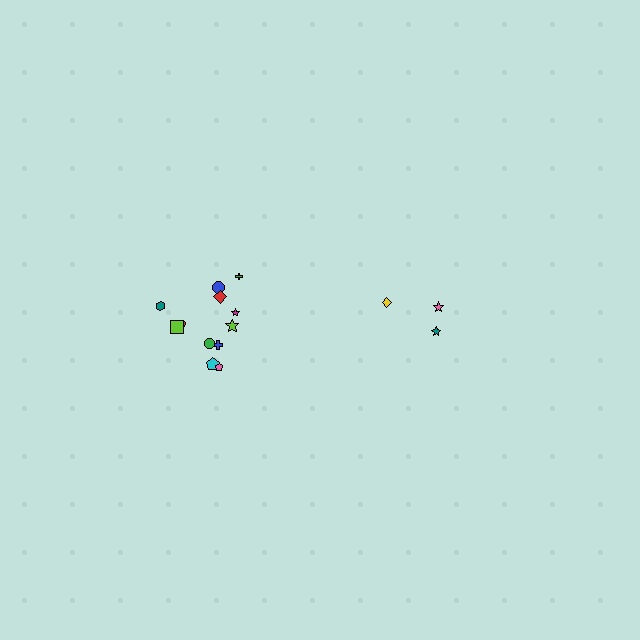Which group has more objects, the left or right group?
The left group.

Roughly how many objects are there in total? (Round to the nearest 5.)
Roughly 15 objects in total.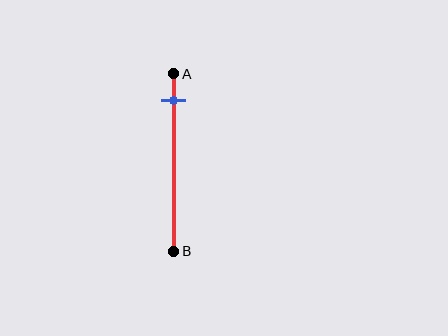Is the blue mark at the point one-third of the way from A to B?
No, the mark is at about 15% from A, not at the 33% one-third point.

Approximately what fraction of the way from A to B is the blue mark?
The blue mark is approximately 15% of the way from A to B.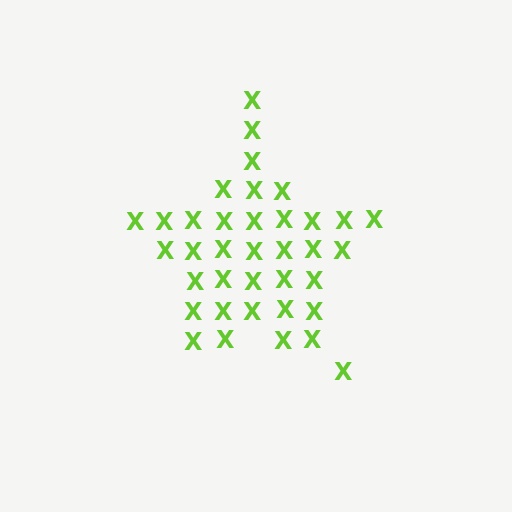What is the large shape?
The large shape is a star.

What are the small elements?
The small elements are letter X's.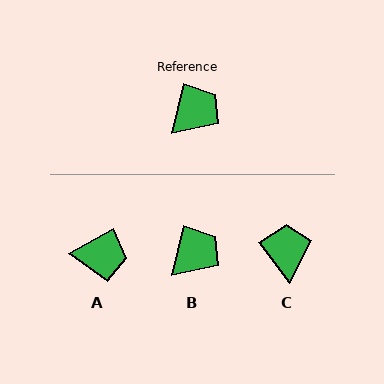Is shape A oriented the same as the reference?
No, it is off by about 47 degrees.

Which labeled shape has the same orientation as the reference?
B.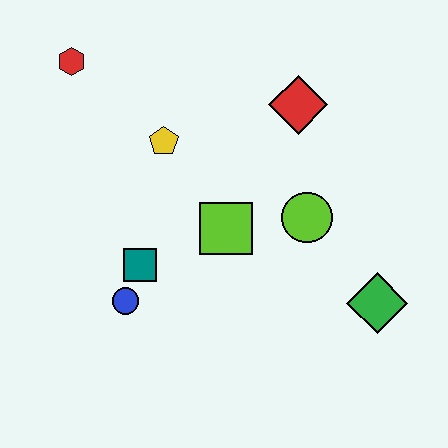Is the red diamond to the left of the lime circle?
Yes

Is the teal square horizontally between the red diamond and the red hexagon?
Yes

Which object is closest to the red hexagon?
The yellow pentagon is closest to the red hexagon.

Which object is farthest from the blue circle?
The red diamond is farthest from the blue circle.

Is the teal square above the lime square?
No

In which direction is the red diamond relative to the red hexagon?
The red diamond is to the right of the red hexagon.